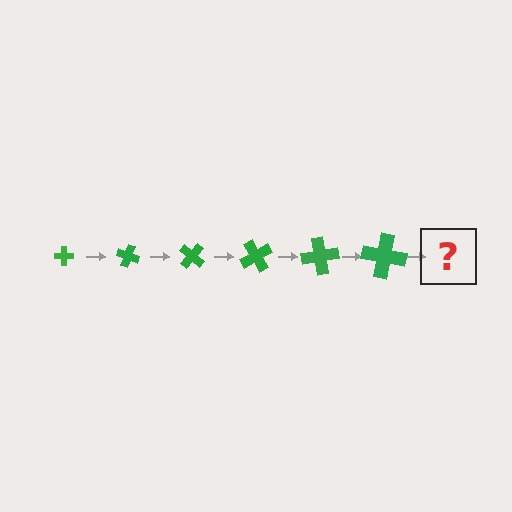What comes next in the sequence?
The next element should be a cross, larger than the previous one and rotated 120 degrees from the start.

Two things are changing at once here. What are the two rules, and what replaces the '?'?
The two rules are that the cross grows larger each step and it rotates 20 degrees each step. The '?' should be a cross, larger than the previous one and rotated 120 degrees from the start.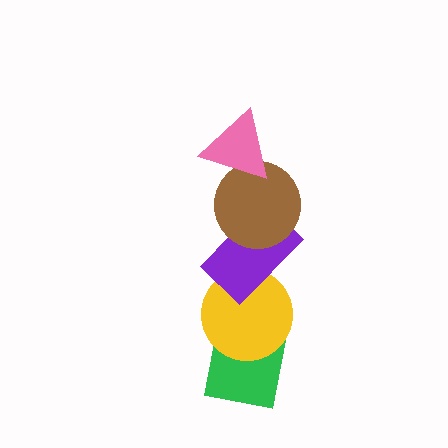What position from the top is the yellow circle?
The yellow circle is 4th from the top.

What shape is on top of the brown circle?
The pink triangle is on top of the brown circle.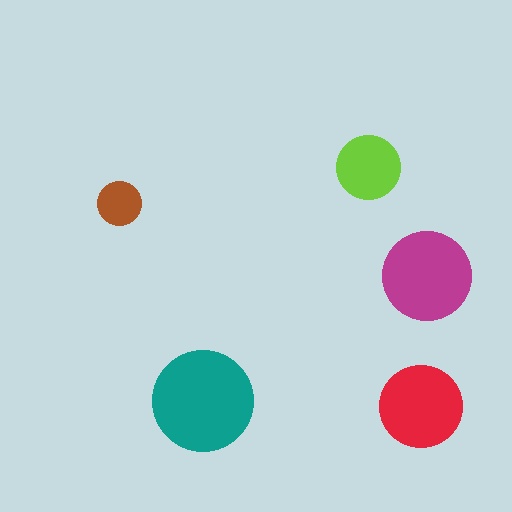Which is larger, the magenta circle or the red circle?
The magenta one.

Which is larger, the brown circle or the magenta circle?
The magenta one.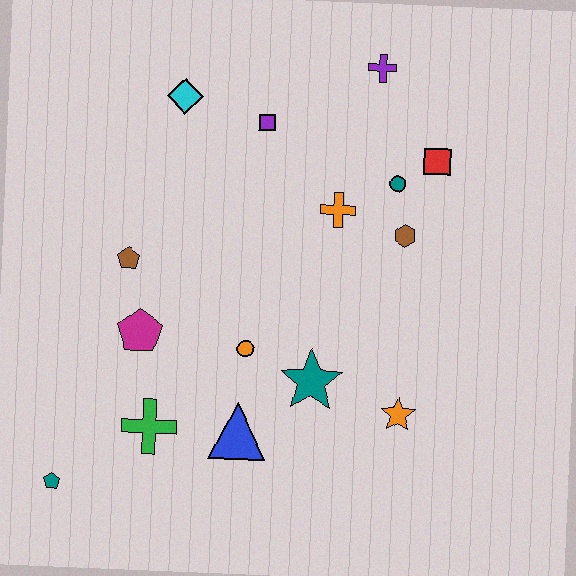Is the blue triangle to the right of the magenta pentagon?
Yes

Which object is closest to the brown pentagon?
The magenta pentagon is closest to the brown pentagon.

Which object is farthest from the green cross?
The purple cross is farthest from the green cross.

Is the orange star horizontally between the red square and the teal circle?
Yes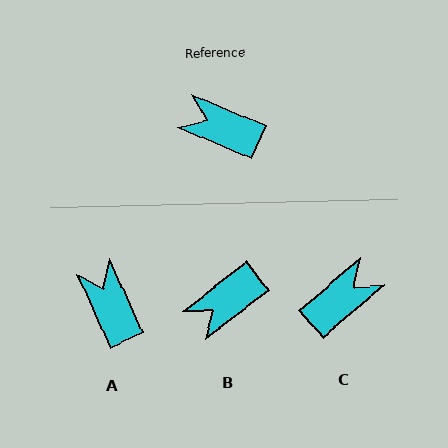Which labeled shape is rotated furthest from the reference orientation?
C, about 116 degrees away.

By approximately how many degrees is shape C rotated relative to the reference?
Approximately 116 degrees clockwise.